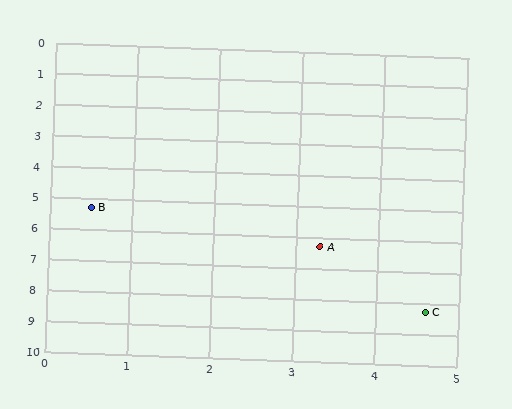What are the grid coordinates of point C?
Point C is at approximately (4.6, 8.3).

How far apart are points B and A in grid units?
Points B and A are about 3.0 grid units apart.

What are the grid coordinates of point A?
Point A is at approximately (3.3, 6.3).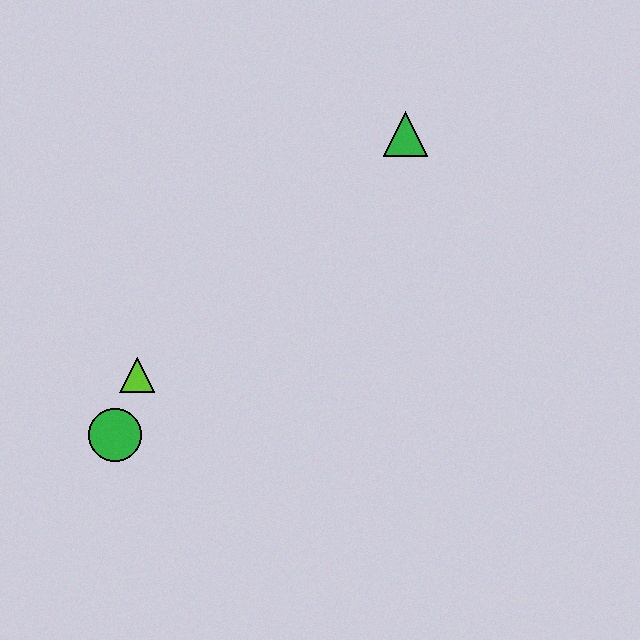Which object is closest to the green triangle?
The lime triangle is closest to the green triangle.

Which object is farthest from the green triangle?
The green circle is farthest from the green triangle.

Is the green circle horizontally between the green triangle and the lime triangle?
No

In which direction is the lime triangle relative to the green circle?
The lime triangle is above the green circle.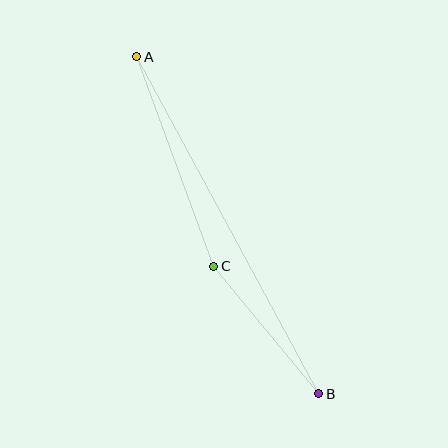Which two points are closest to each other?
Points B and C are closest to each other.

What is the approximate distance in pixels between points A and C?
The distance between A and C is approximately 224 pixels.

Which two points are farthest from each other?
Points A and B are farthest from each other.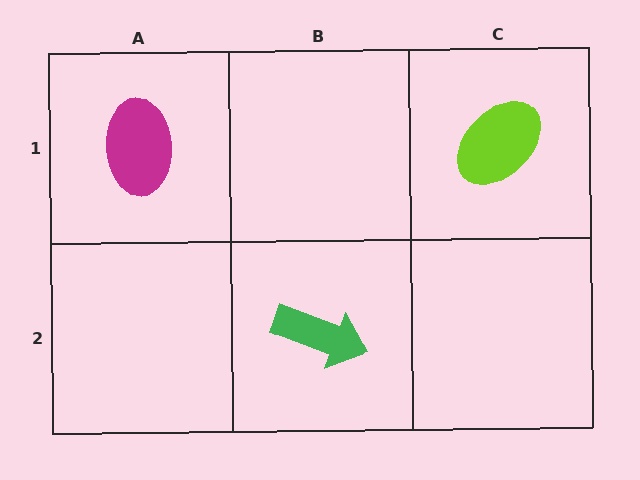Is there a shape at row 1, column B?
No, that cell is empty.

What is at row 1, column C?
A lime ellipse.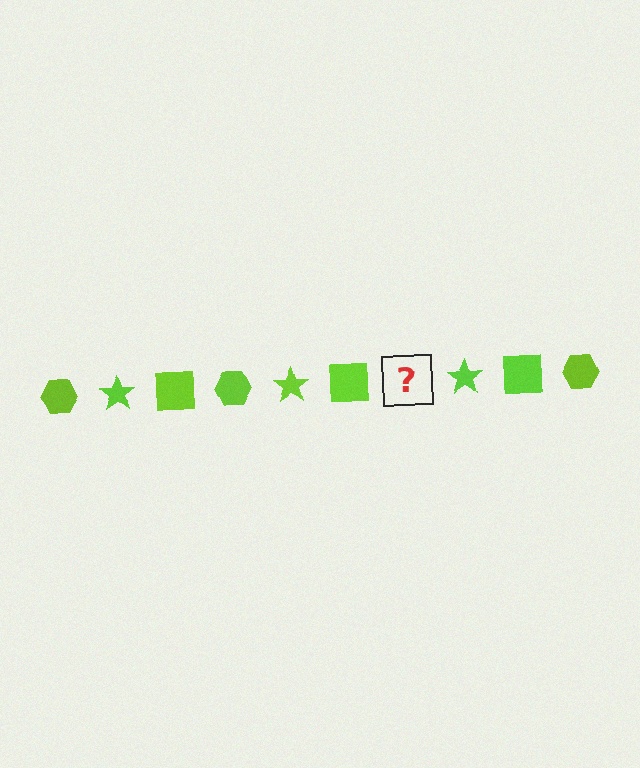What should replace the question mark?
The question mark should be replaced with a lime hexagon.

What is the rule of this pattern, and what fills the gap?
The rule is that the pattern cycles through hexagon, star, square shapes in lime. The gap should be filled with a lime hexagon.